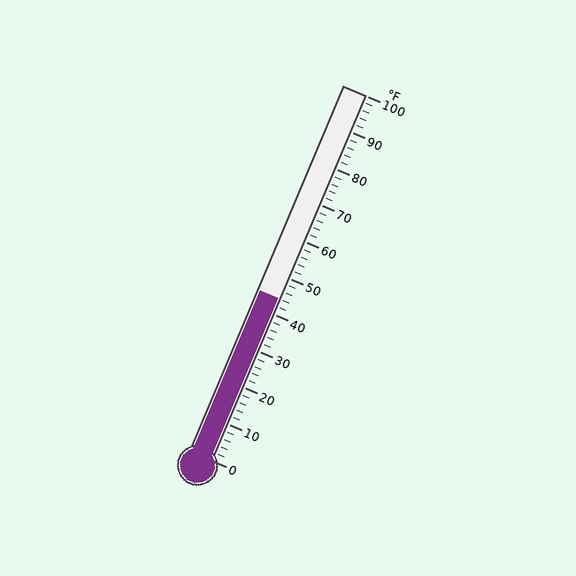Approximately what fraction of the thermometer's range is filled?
The thermometer is filled to approximately 45% of its range.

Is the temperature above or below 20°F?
The temperature is above 20°F.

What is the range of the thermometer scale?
The thermometer scale ranges from 0°F to 100°F.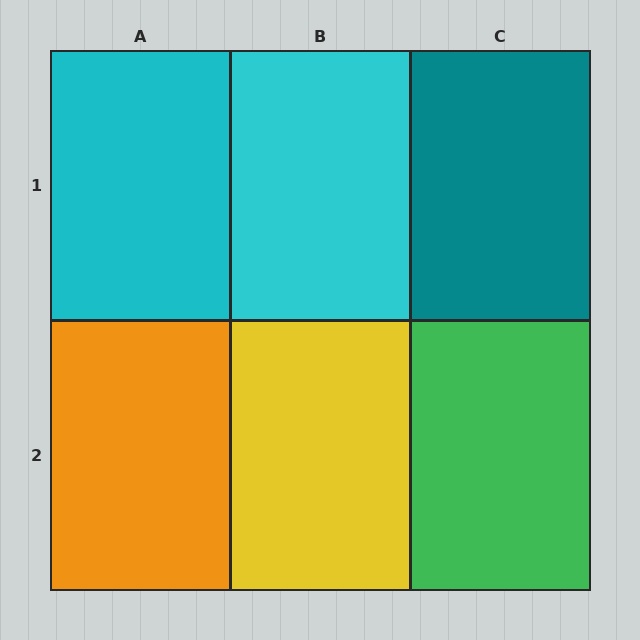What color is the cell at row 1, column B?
Cyan.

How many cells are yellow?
1 cell is yellow.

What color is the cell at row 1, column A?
Cyan.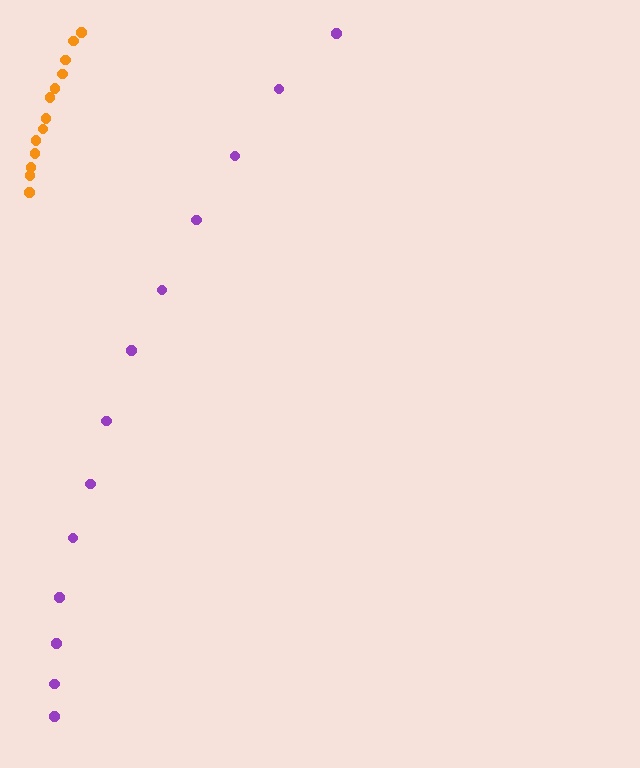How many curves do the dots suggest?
There are 2 distinct paths.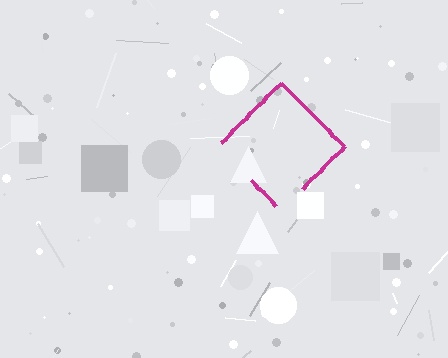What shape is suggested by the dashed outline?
The dashed outline suggests a diamond.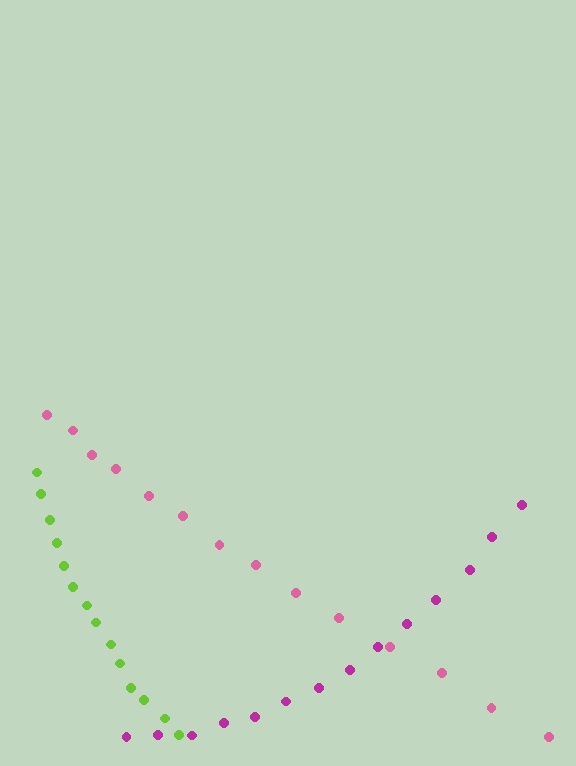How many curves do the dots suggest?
There are 3 distinct paths.